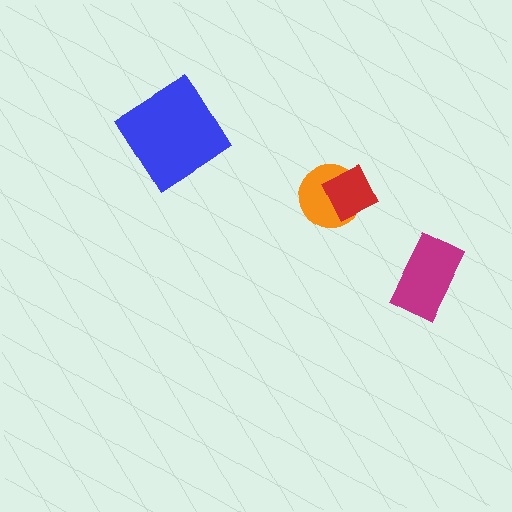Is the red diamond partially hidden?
No, no other shape covers it.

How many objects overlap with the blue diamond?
0 objects overlap with the blue diamond.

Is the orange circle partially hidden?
Yes, it is partially covered by another shape.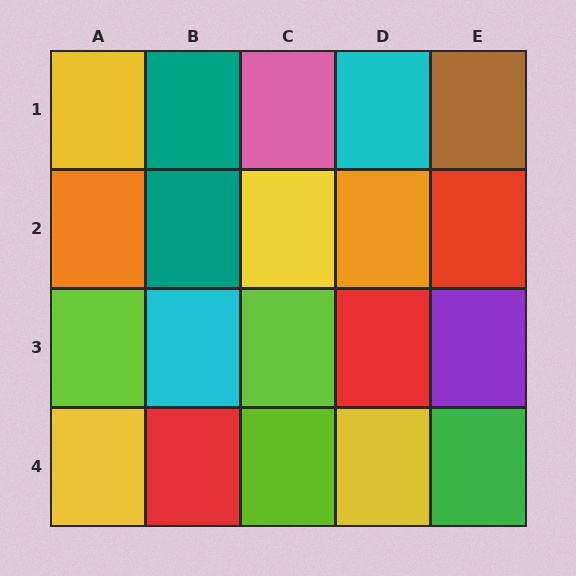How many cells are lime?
3 cells are lime.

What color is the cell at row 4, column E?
Green.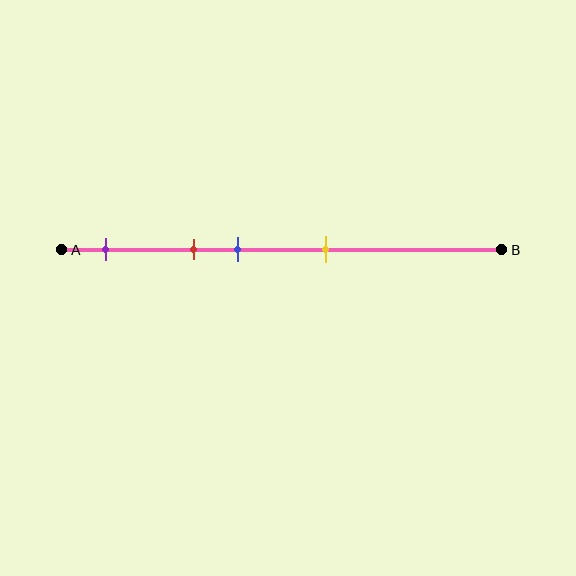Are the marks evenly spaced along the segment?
No, the marks are not evenly spaced.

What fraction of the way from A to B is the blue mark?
The blue mark is approximately 40% (0.4) of the way from A to B.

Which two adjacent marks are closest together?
The red and blue marks are the closest adjacent pair.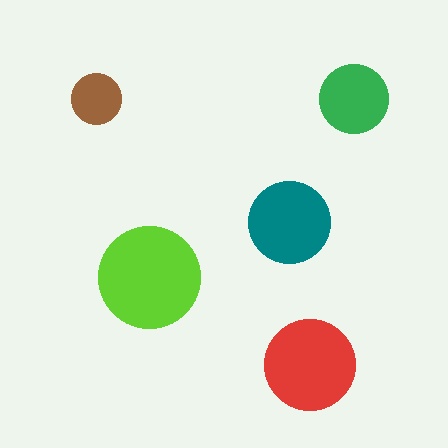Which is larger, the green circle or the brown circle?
The green one.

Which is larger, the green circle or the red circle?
The red one.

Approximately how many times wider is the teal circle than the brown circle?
About 1.5 times wider.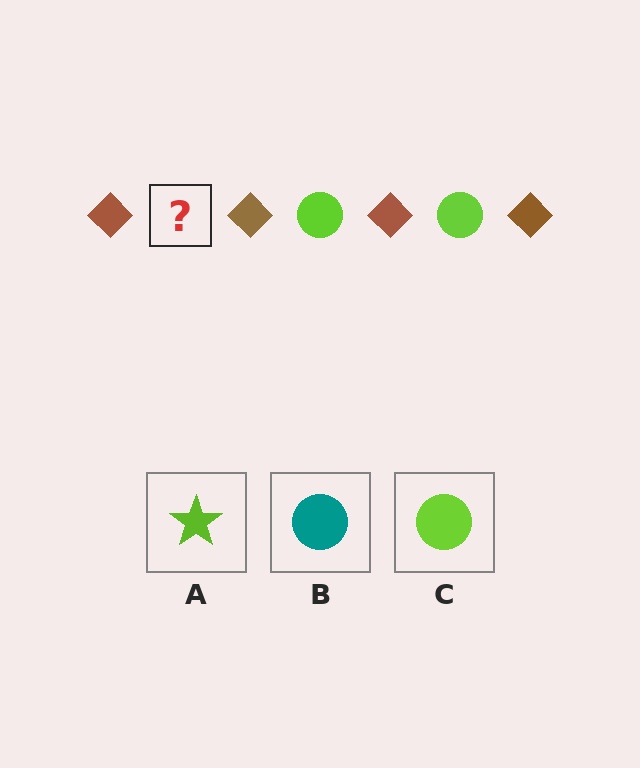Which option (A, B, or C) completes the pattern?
C.